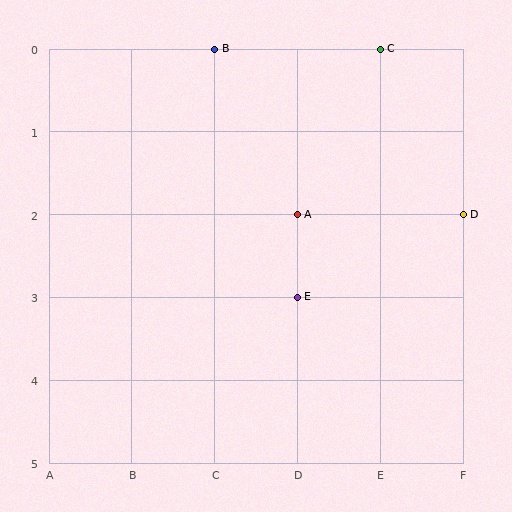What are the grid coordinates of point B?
Point B is at grid coordinates (C, 0).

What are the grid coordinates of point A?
Point A is at grid coordinates (D, 2).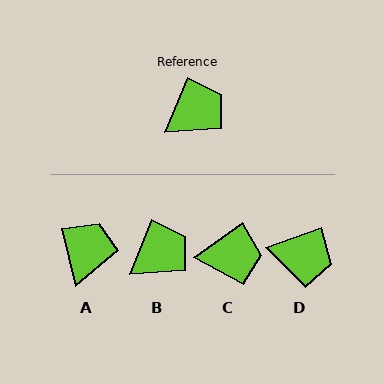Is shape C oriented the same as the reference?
No, it is off by about 32 degrees.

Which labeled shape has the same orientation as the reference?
B.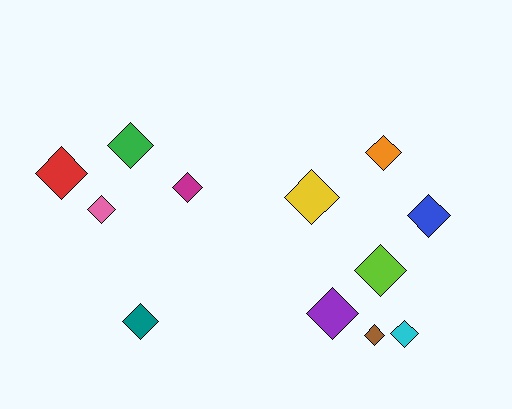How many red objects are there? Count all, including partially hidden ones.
There is 1 red object.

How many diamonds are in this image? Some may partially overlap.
There are 12 diamonds.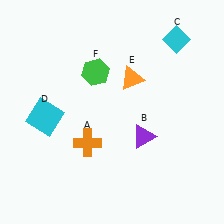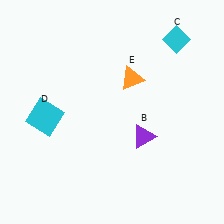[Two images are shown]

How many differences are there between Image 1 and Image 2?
There are 2 differences between the two images.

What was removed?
The green hexagon (F), the orange cross (A) were removed in Image 2.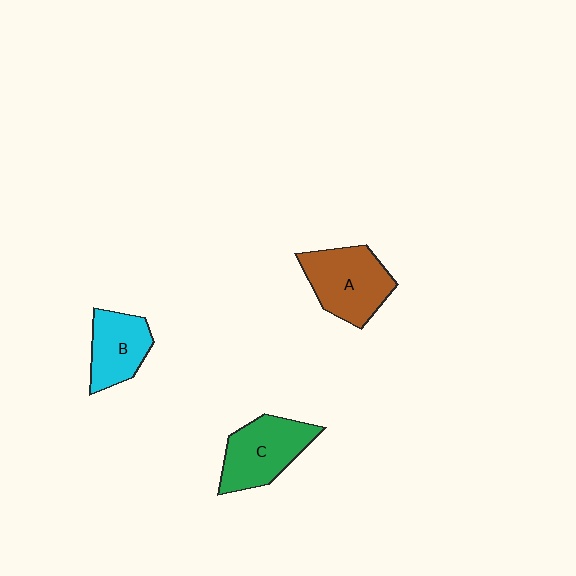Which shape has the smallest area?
Shape B (cyan).